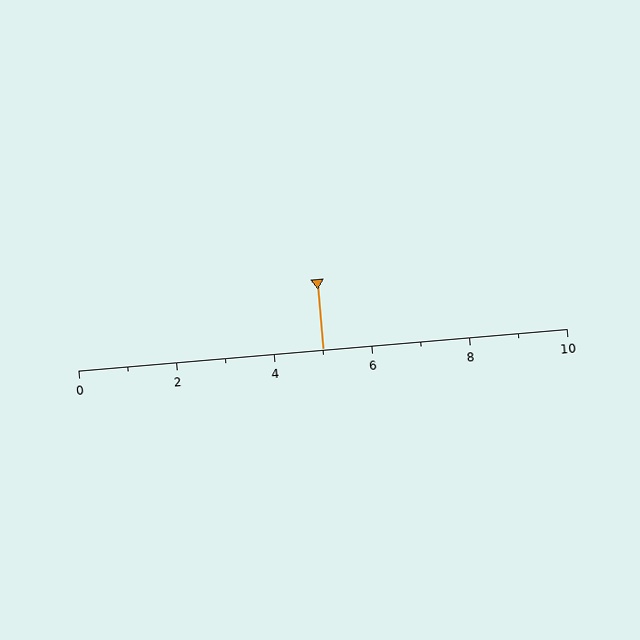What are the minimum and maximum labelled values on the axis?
The axis runs from 0 to 10.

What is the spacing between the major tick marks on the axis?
The major ticks are spaced 2 apart.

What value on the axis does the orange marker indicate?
The marker indicates approximately 5.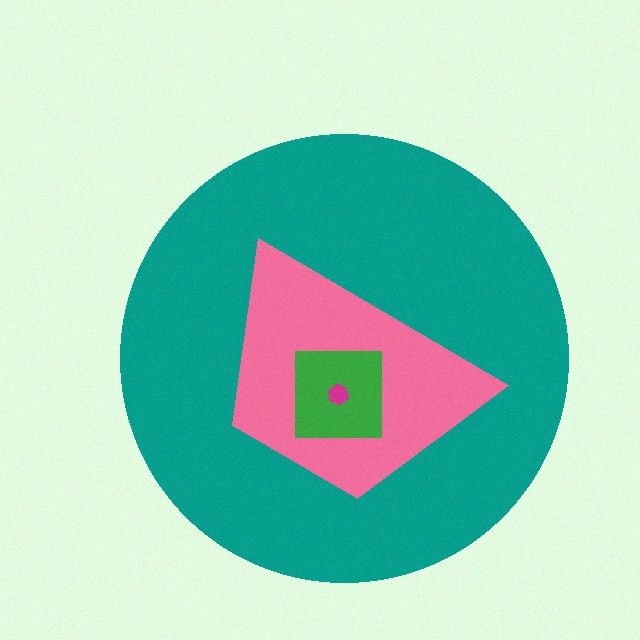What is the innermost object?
The magenta hexagon.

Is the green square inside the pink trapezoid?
Yes.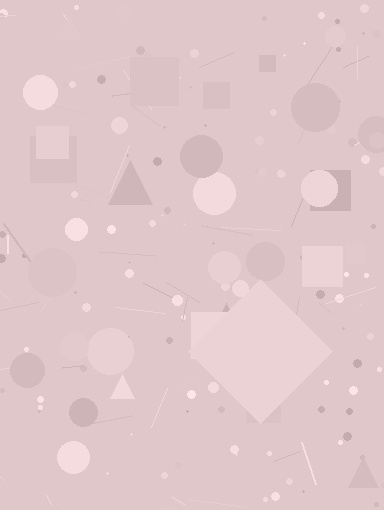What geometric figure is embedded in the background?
A diamond is embedded in the background.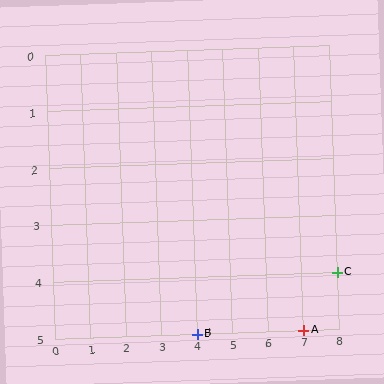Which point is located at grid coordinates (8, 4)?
Point C is at (8, 4).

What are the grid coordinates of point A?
Point A is at grid coordinates (7, 5).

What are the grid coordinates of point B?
Point B is at grid coordinates (4, 5).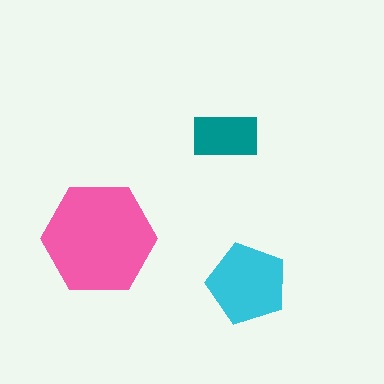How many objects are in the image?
There are 3 objects in the image.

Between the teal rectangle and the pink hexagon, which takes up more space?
The pink hexagon.